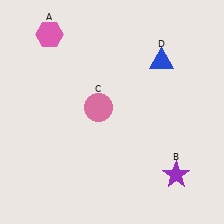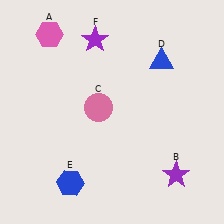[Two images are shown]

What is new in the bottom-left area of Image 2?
A blue hexagon (E) was added in the bottom-left area of Image 2.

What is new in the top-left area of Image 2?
A purple star (F) was added in the top-left area of Image 2.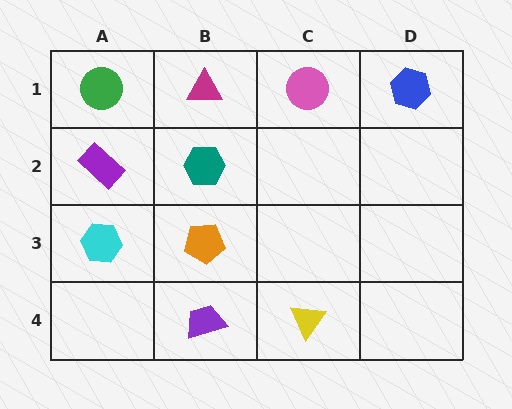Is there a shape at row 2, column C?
No, that cell is empty.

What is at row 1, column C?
A pink circle.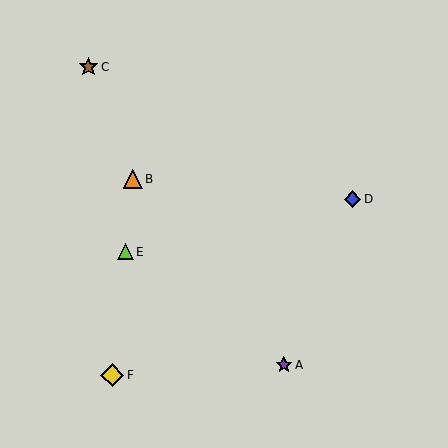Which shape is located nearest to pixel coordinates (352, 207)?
The blue diamond (labeled D) at (352, 199) is nearest to that location.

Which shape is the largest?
The yellow diamond (labeled F) is the largest.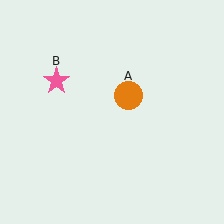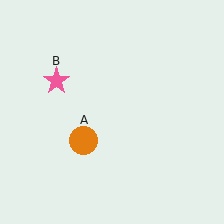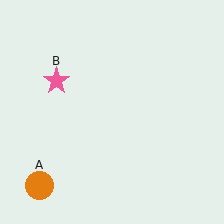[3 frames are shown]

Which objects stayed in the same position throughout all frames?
Pink star (object B) remained stationary.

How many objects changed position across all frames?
1 object changed position: orange circle (object A).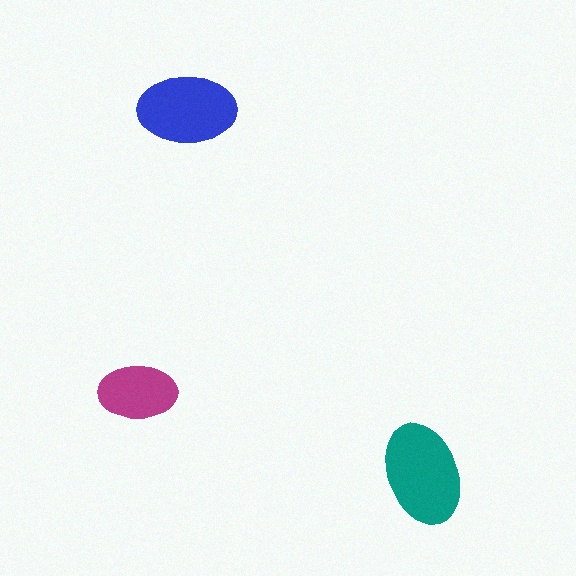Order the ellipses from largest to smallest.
the teal one, the blue one, the magenta one.